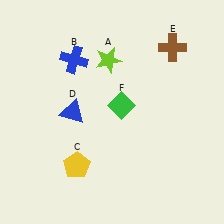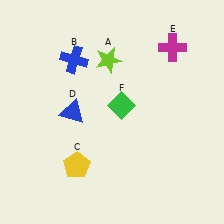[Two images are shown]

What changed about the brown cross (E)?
In Image 1, E is brown. In Image 2, it changed to magenta.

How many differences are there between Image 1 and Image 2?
There is 1 difference between the two images.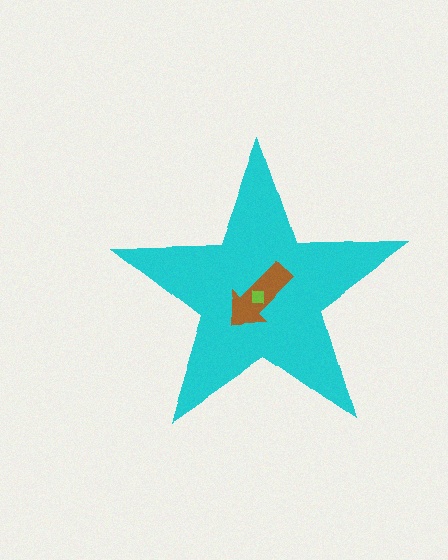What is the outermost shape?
The cyan star.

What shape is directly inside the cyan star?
The brown arrow.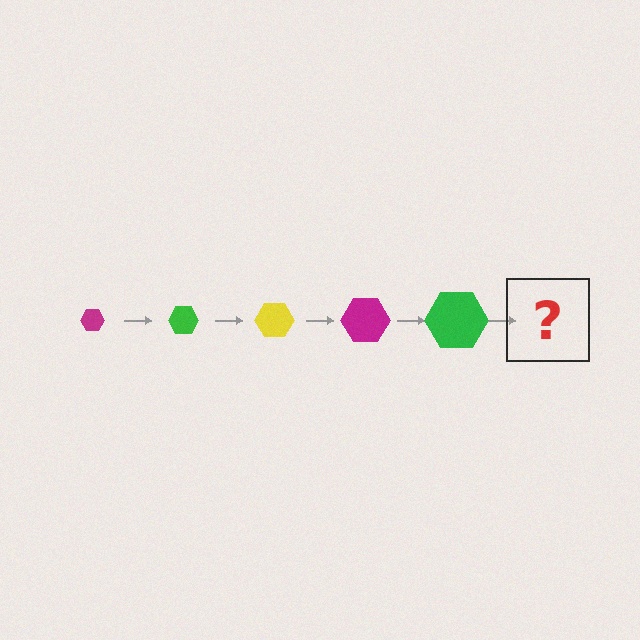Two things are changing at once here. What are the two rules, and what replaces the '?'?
The two rules are that the hexagon grows larger each step and the color cycles through magenta, green, and yellow. The '?' should be a yellow hexagon, larger than the previous one.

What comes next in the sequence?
The next element should be a yellow hexagon, larger than the previous one.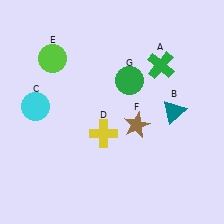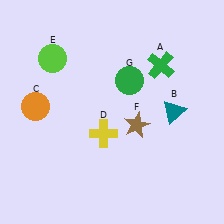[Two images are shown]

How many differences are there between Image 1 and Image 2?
There is 1 difference between the two images.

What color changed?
The circle (C) changed from cyan in Image 1 to orange in Image 2.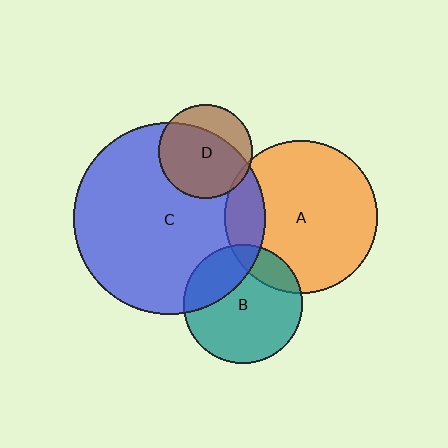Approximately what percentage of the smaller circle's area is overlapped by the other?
Approximately 15%.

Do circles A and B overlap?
Yes.